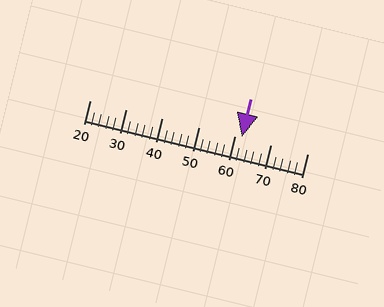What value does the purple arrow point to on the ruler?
The purple arrow points to approximately 62.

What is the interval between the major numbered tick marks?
The major tick marks are spaced 10 units apart.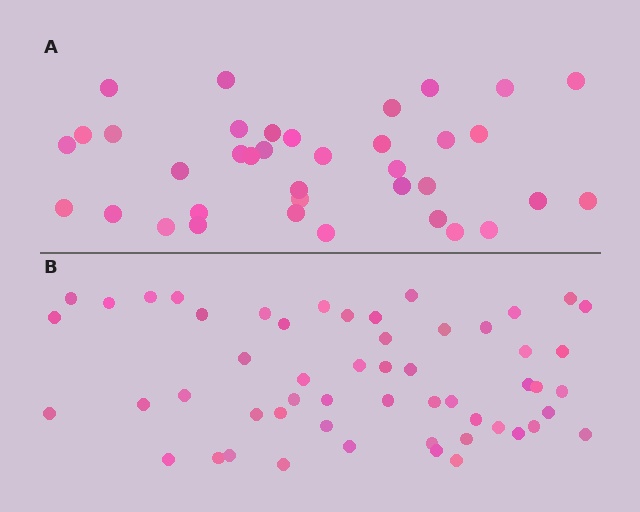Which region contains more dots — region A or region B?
Region B (the bottom region) has more dots.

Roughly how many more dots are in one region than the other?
Region B has approximately 15 more dots than region A.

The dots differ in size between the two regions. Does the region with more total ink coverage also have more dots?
No. Region A has more total ink coverage because its dots are larger, but region B actually contains more individual dots. Total area can be misleading — the number of items is what matters here.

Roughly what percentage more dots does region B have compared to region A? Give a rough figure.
About 45% more.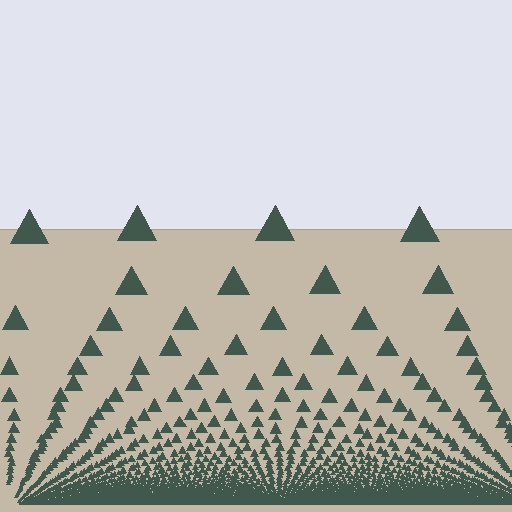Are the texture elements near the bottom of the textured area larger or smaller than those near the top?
Smaller. The gradient is inverted — elements near the bottom are smaller and denser.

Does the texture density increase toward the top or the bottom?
Density increases toward the bottom.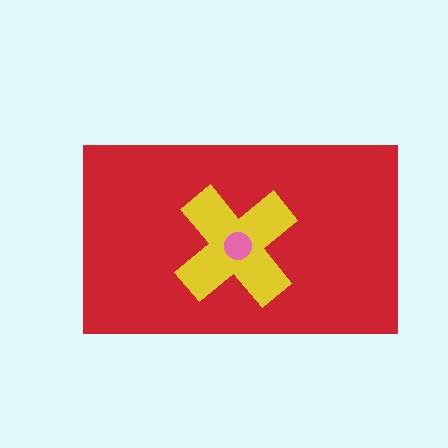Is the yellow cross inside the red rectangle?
Yes.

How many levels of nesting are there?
3.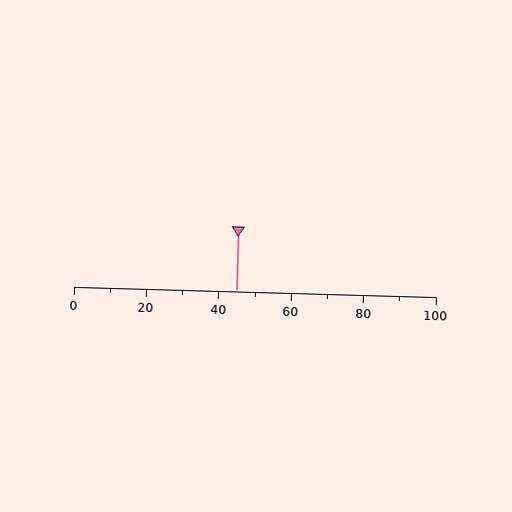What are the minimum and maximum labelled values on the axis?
The axis runs from 0 to 100.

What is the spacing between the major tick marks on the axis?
The major ticks are spaced 20 apart.